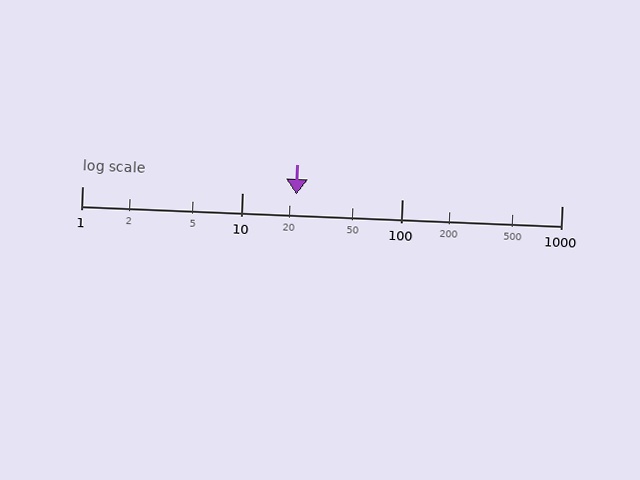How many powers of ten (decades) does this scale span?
The scale spans 3 decades, from 1 to 1000.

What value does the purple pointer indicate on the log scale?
The pointer indicates approximately 22.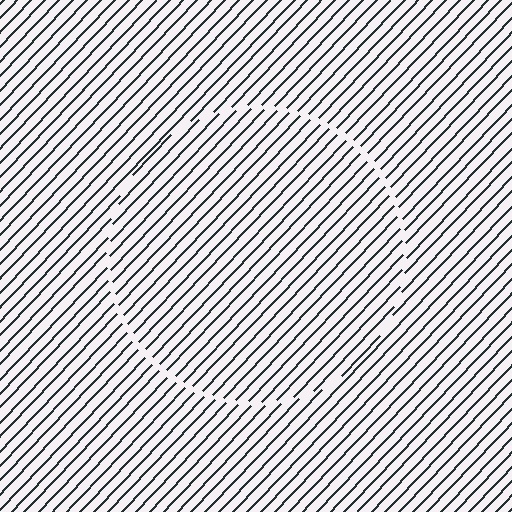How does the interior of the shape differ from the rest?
The interior of the shape contains the same grating, shifted by half a period — the contour is defined by the phase discontinuity where line-ends from the inner and outer gratings abut.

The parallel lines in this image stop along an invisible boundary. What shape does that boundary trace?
An illusory circle. The interior of the shape contains the same grating, shifted by half a period — the contour is defined by the phase discontinuity where line-ends from the inner and outer gratings abut.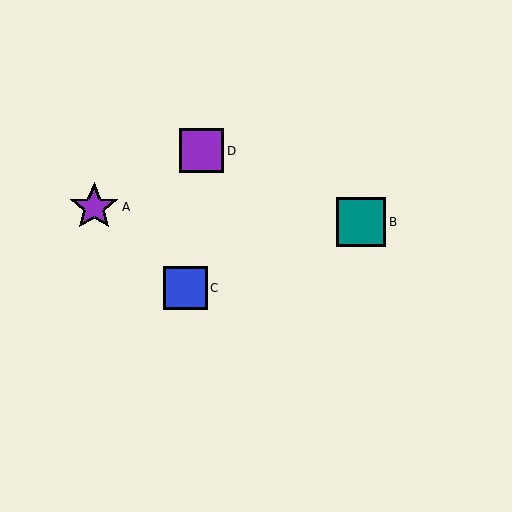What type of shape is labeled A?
Shape A is a purple star.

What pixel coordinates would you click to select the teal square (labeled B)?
Click at (361, 222) to select the teal square B.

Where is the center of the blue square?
The center of the blue square is at (185, 288).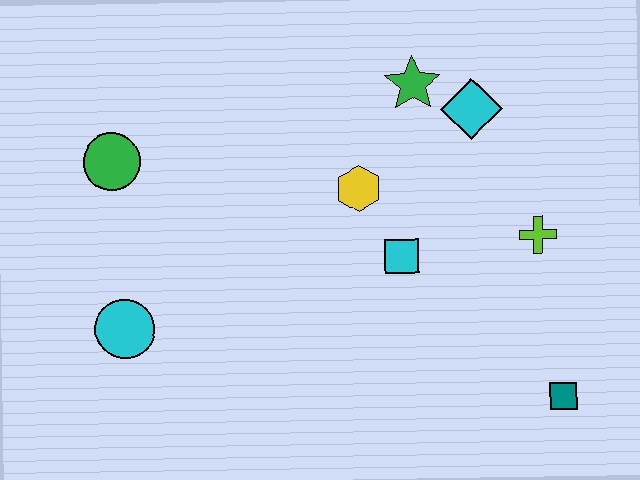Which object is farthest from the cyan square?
The green circle is farthest from the cyan square.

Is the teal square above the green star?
No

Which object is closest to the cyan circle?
The green circle is closest to the cyan circle.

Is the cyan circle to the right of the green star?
No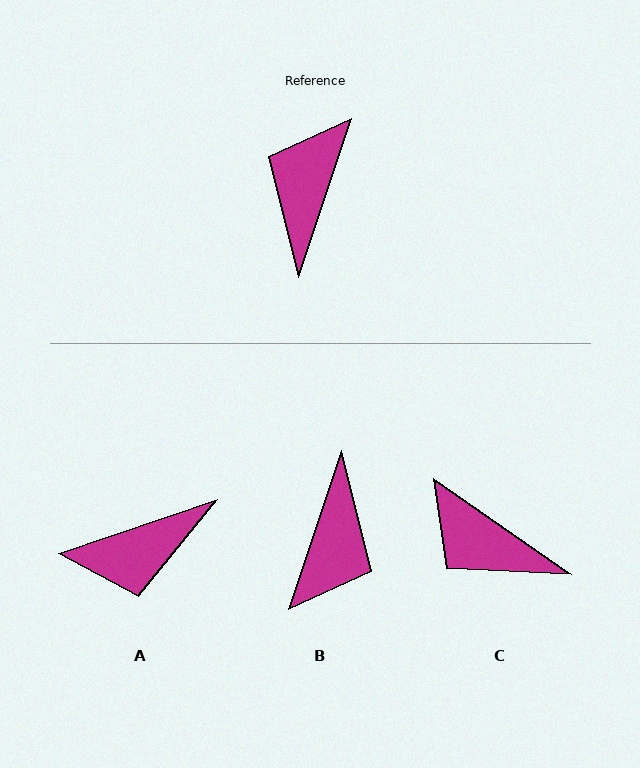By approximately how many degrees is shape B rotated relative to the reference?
Approximately 180 degrees clockwise.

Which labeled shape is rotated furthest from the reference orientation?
B, about 180 degrees away.